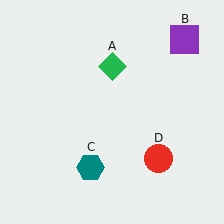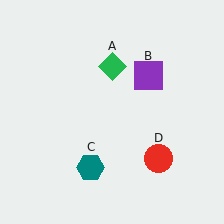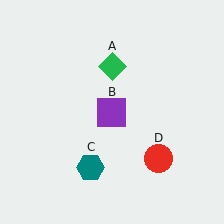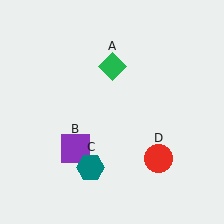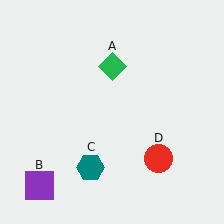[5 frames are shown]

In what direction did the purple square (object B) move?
The purple square (object B) moved down and to the left.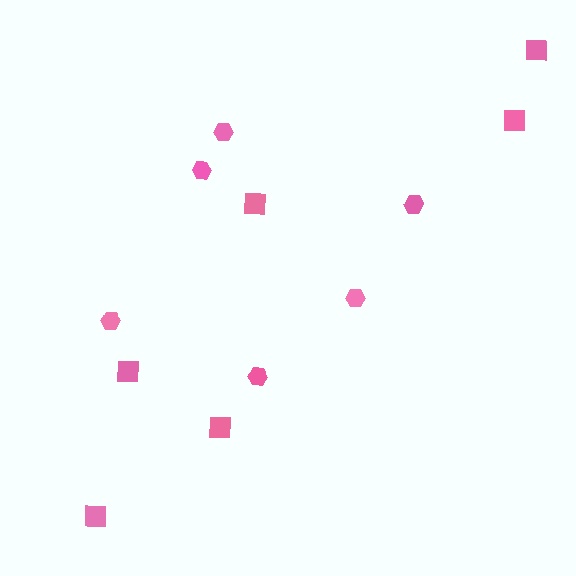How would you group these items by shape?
There are 2 groups: one group of squares (6) and one group of hexagons (6).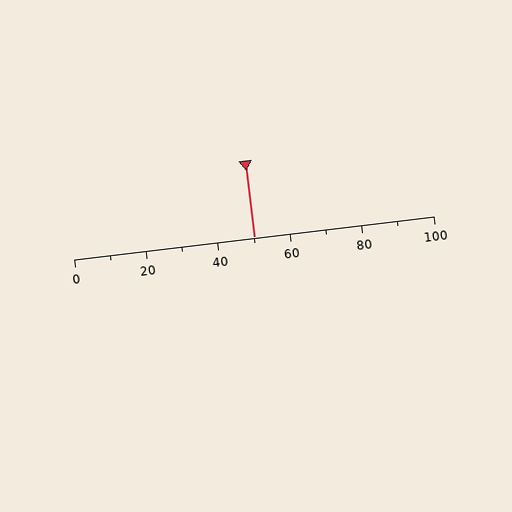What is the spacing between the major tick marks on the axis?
The major ticks are spaced 20 apart.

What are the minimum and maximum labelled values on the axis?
The axis runs from 0 to 100.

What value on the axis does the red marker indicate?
The marker indicates approximately 50.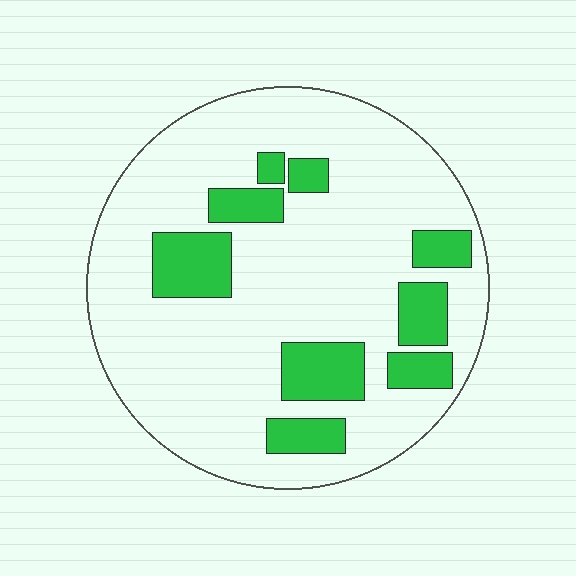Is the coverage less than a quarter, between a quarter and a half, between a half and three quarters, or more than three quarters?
Less than a quarter.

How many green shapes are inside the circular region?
9.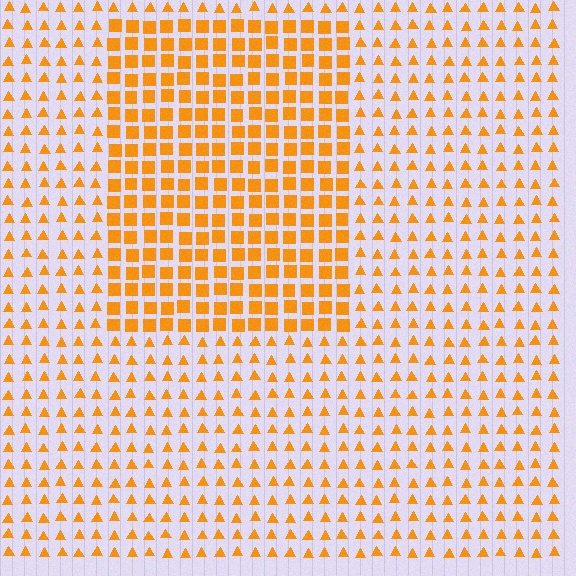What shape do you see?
I see a rectangle.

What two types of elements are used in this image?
The image uses squares inside the rectangle region and triangles outside it.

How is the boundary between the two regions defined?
The boundary is defined by a change in element shape: squares inside vs. triangles outside. All elements share the same color and spacing.